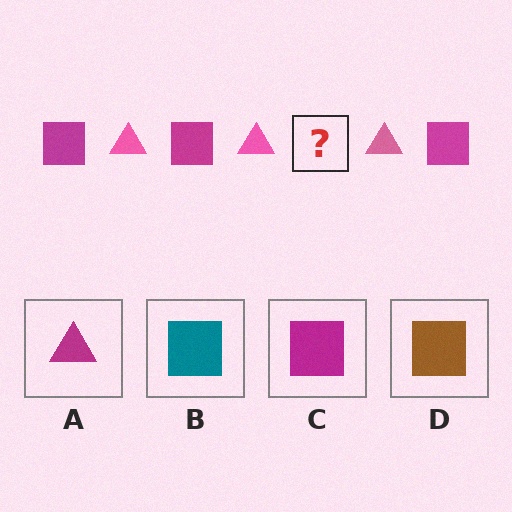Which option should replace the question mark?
Option C.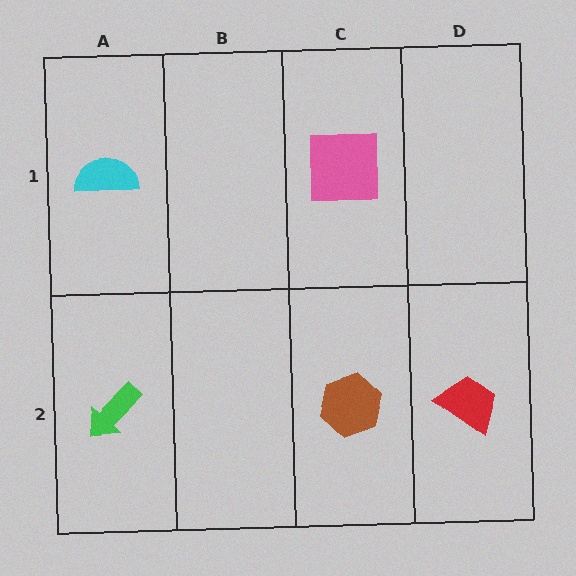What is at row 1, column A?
A cyan semicircle.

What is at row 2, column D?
A red trapezoid.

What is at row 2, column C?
A brown hexagon.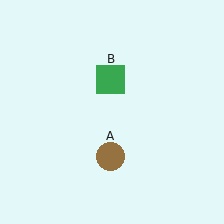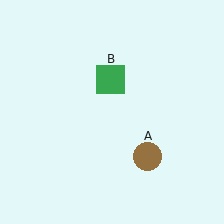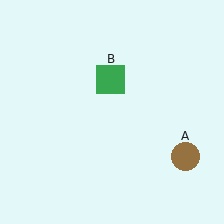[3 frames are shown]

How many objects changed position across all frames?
1 object changed position: brown circle (object A).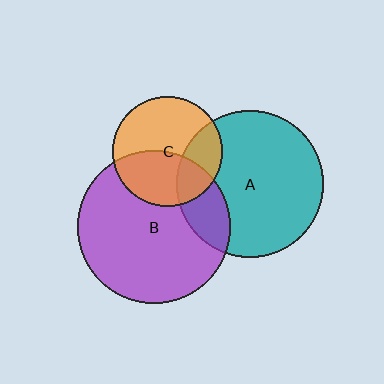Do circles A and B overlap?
Yes.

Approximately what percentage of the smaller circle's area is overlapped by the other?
Approximately 20%.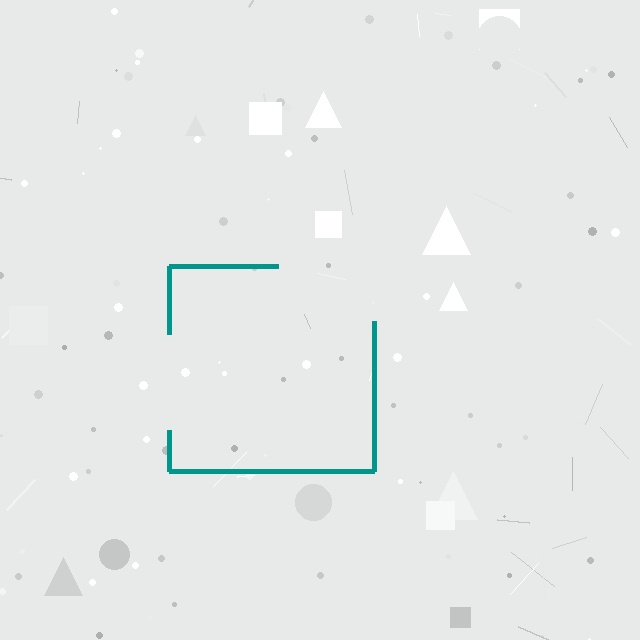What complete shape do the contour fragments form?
The contour fragments form a square.